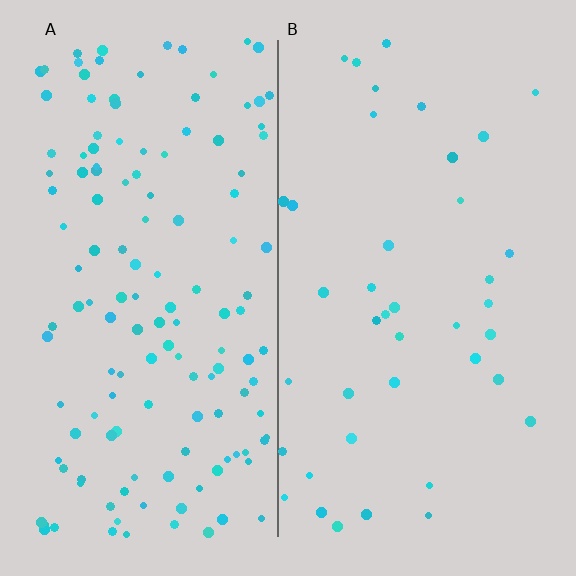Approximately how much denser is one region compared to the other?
Approximately 3.4× — region A over region B.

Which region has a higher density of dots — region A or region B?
A (the left).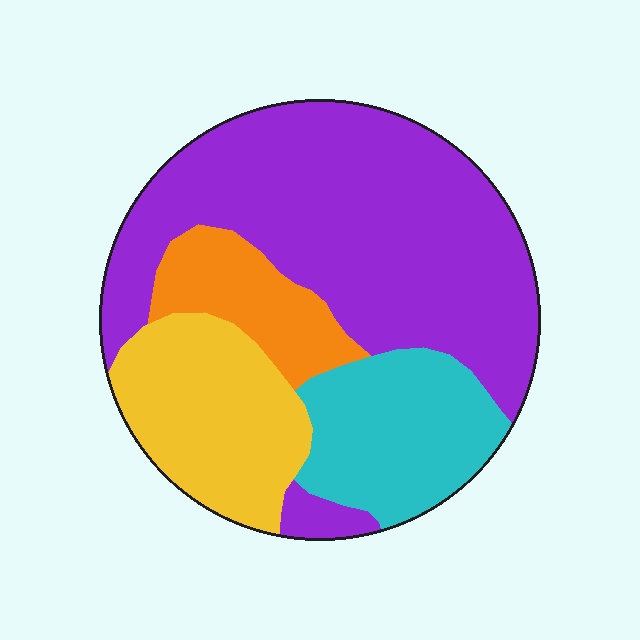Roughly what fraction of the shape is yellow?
Yellow covers roughly 20% of the shape.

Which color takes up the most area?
Purple, at roughly 50%.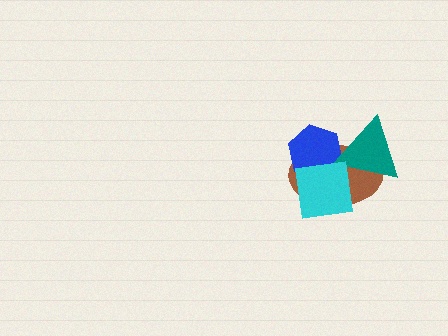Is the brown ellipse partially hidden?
Yes, it is partially covered by another shape.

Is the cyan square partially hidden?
No, no other shape covers it.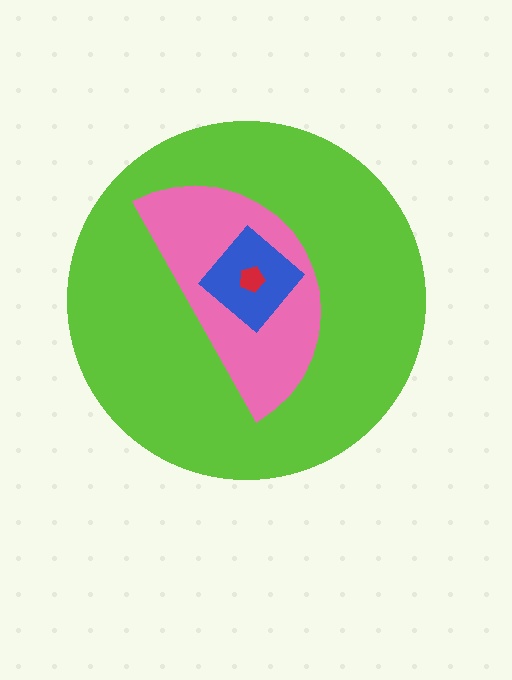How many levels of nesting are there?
4.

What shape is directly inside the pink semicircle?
The blue diamond.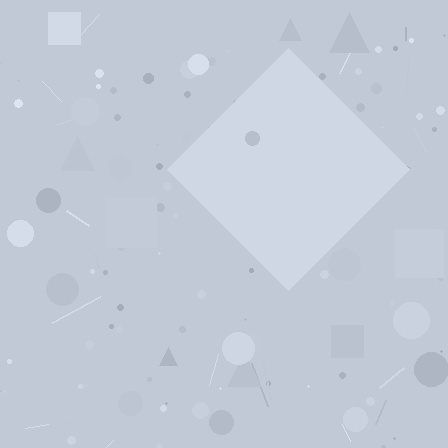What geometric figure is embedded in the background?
A diamond is embedded in the background.